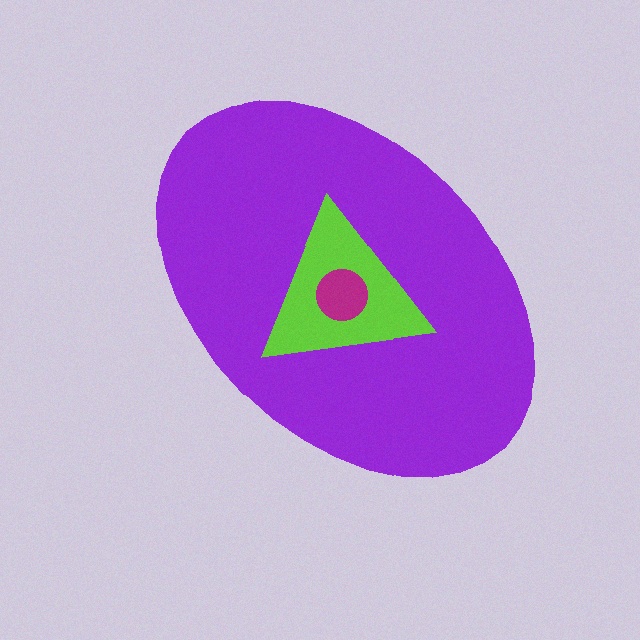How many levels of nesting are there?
3.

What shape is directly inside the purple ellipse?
The lime triangle.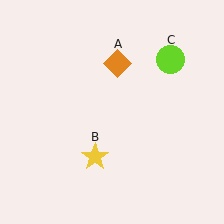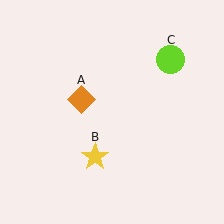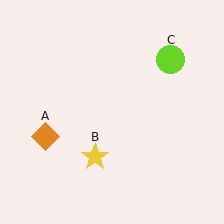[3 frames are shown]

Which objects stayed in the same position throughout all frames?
Yellow star (object B) and lime circle (object C) remained stationary.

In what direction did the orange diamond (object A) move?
The orange diamond (object A) moved down and to the left.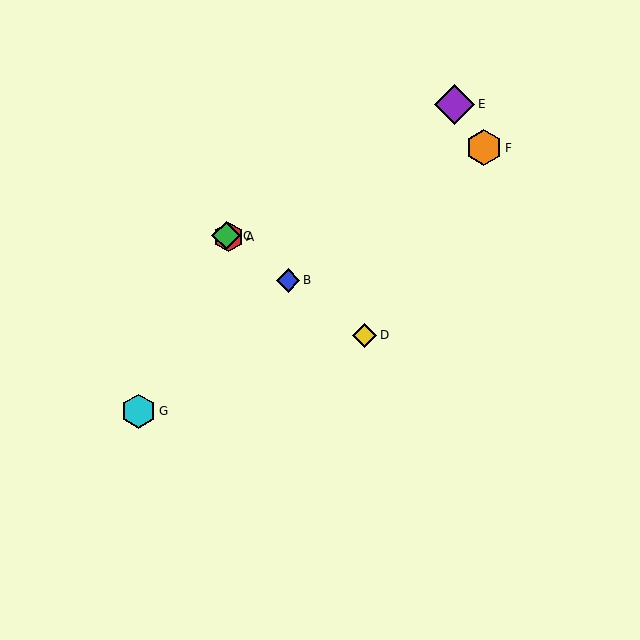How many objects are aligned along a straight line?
4 objects (A, B, C, D) are aligned along a straight line.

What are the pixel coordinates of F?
Object F is at (484, 148).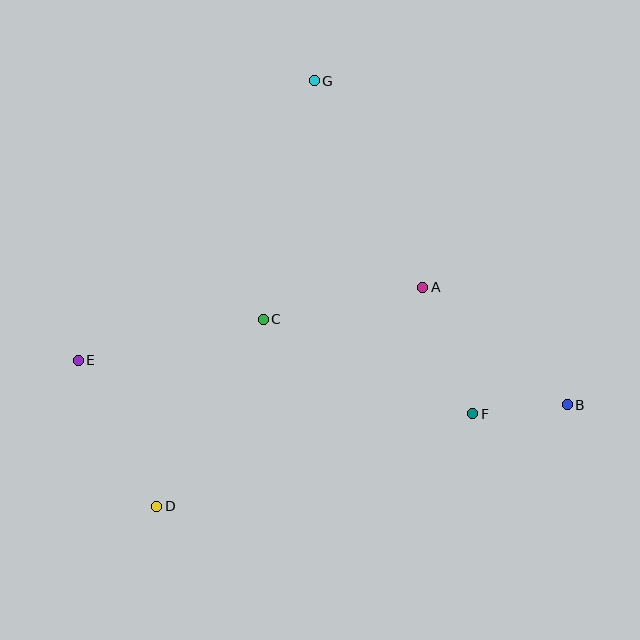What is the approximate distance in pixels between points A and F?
The distance between A and F is approximately 136 pixels.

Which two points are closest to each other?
Points B and F are closest to each other.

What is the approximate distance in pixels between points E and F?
The distance between E and F is approximately 398 pixels.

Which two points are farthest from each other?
Points B and E are farthest from each other.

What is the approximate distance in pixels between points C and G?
The distance between C and G is approximately 243 pixels.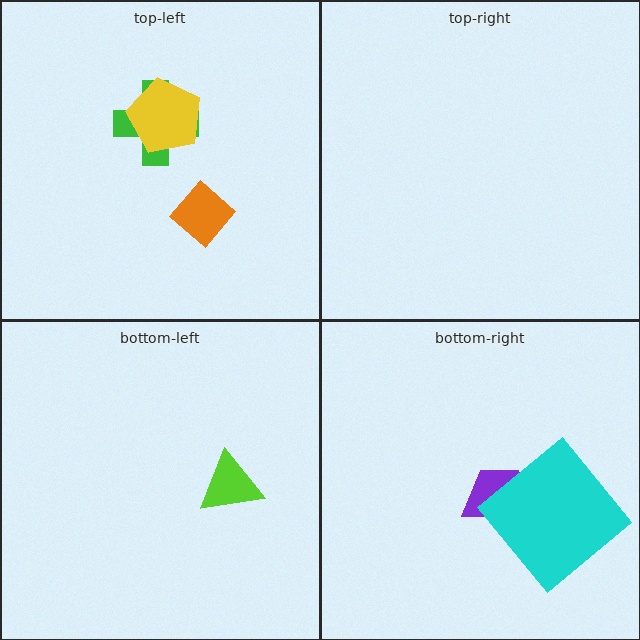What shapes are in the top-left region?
The green cross, the orange diamond, the yellow pentagon.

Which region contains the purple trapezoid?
The bottom-right region.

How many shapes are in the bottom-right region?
2.